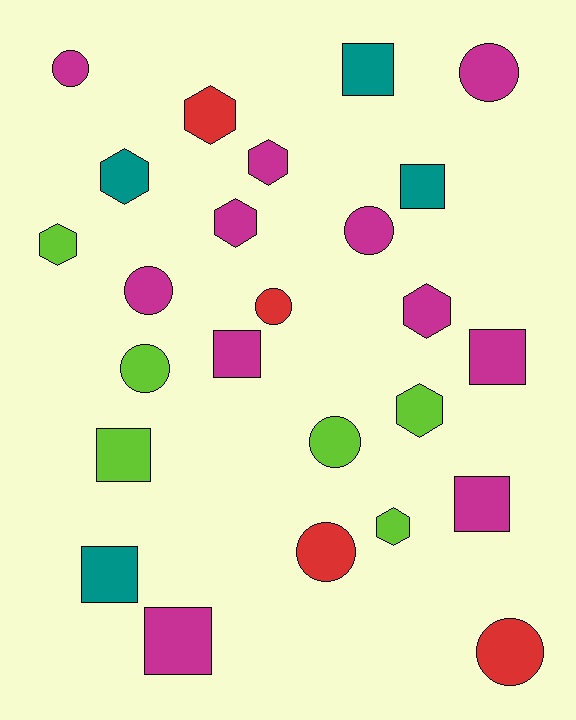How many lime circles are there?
There are 2 lime circles.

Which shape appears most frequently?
Circle, with 9 objects.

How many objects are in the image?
There are 25 objects.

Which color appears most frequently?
Magenta, with 11 objects.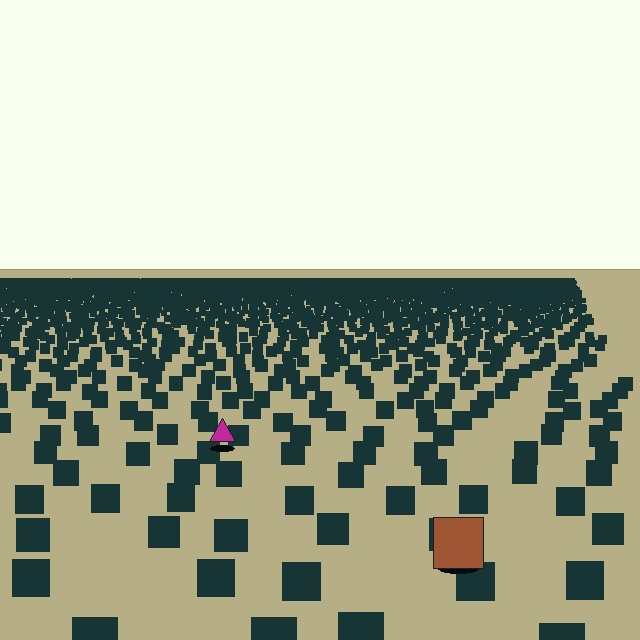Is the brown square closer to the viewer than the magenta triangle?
Yes. The brown square is closer — you can tell from the texture gradient: the ground texture is coarser near it.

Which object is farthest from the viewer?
The magenta triangle is farthest from the viewer. It appears smaller and the ground texture around it is denser.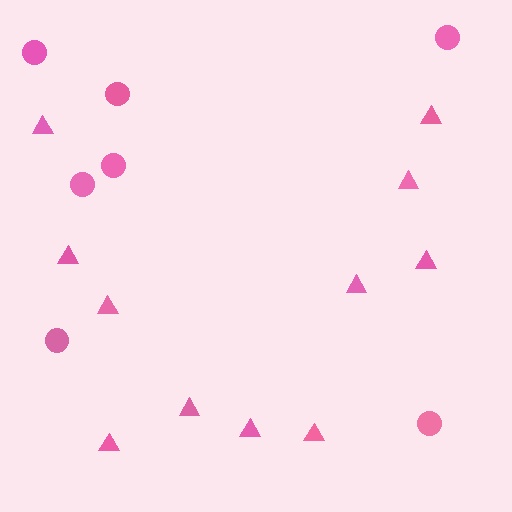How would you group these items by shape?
There are 2 groups: one group of triangles (11) and one group of circles (7).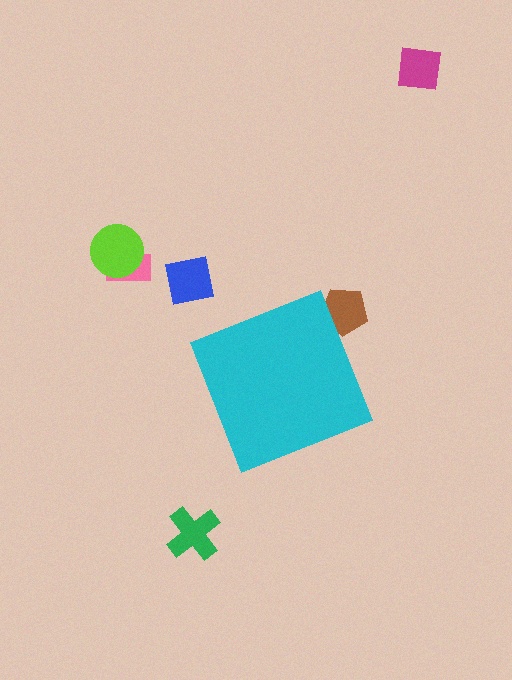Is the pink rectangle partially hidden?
No, the pink rectangle is fully visible.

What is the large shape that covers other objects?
A cyan diamond.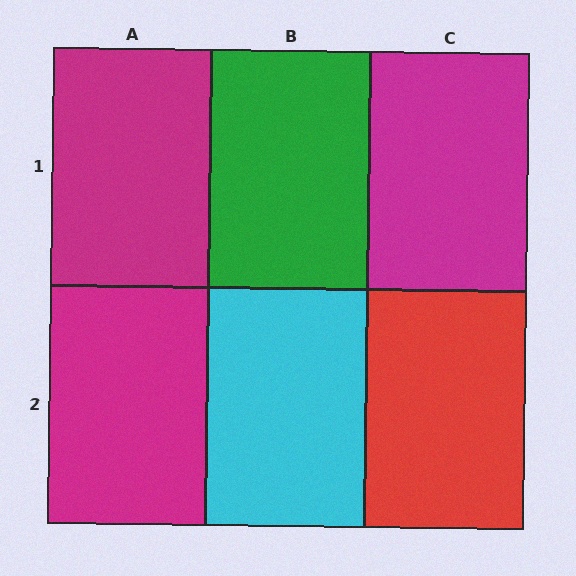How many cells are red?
1 cell is red.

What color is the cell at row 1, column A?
Magenta.